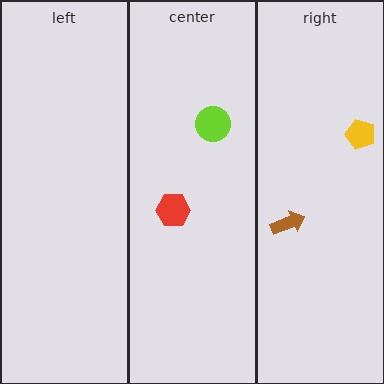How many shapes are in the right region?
2.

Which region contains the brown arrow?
The right region.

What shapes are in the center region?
The lime circle, the red hexagon.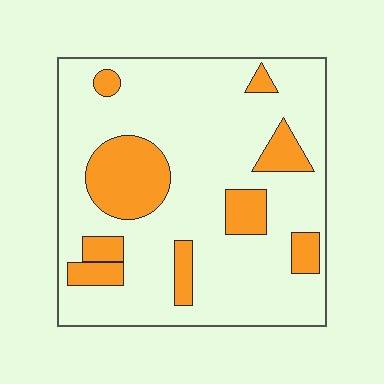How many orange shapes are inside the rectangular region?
9.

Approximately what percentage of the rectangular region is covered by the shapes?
Approximately 20%.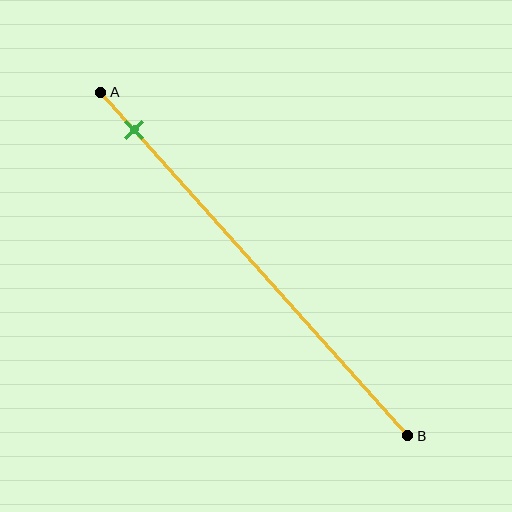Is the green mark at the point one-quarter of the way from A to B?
No, the mark is at about 10% from A, not at the 25% one-quarter point.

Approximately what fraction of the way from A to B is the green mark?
The green mark is approximately 10% of the way from A to B.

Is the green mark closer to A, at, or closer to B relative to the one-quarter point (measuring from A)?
The green mark is closer to point A than the one-quarter point of segment AB.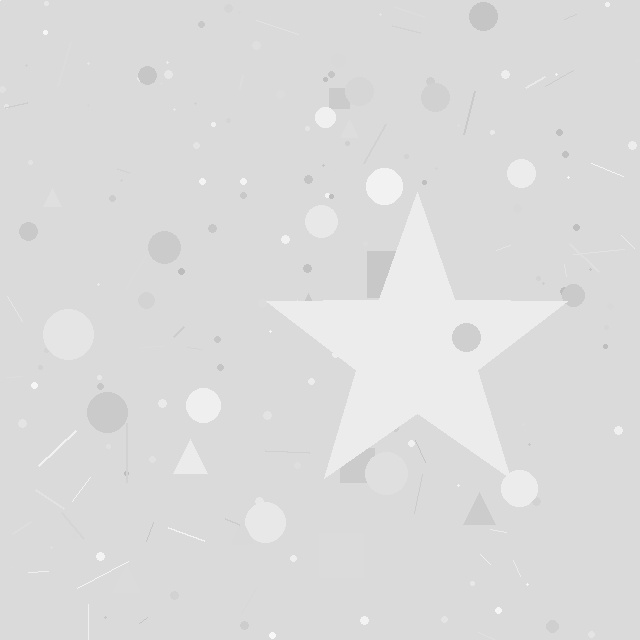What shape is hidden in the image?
A star is hidden in the image.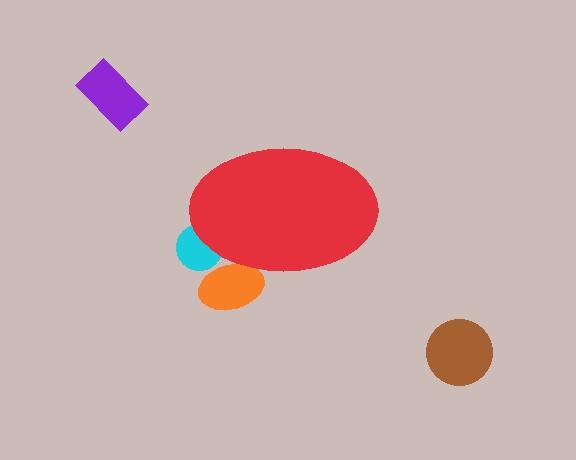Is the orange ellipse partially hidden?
Yes, the orange ellipse is partially hidden behind the red ellipse.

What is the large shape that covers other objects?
A red ellipse.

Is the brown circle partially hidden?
No, the brown circle is fully visible.